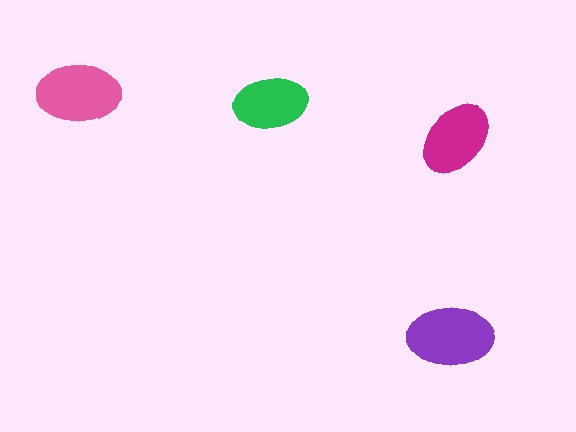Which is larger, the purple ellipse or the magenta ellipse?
The purple one.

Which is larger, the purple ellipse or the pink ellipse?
The purple one.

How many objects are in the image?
There are 4 objects in the image.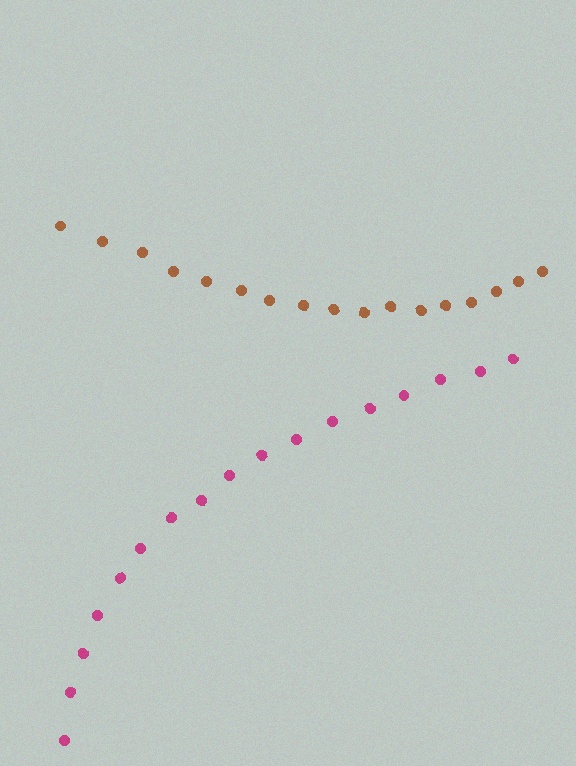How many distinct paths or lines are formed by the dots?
There are 2 distinct paths.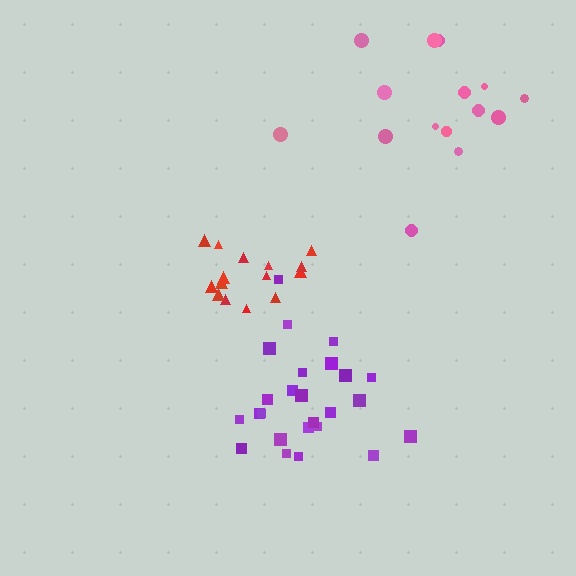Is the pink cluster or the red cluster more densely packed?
Red.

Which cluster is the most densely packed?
Red.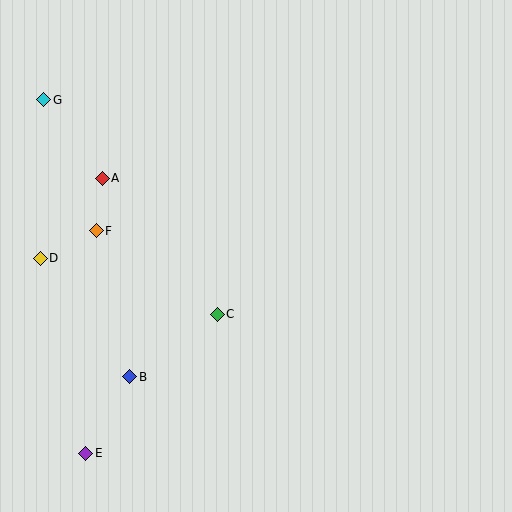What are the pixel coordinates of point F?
Point F is at (96, 231).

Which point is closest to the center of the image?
Point C at (217, 314) is closest to the center.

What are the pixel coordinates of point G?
Point G is at (44, 100).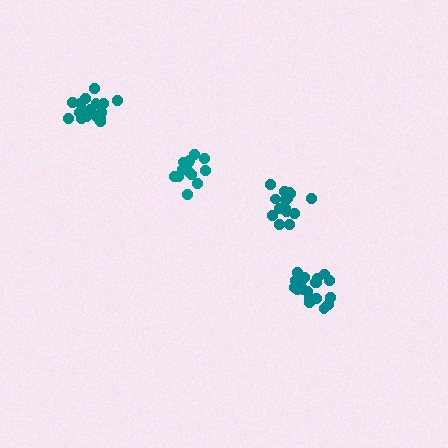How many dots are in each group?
Group 1: 14 dots, Group 2: 20 dots, Group 3: 15 dots, Group 4: 18 dots (67 total).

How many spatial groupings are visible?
There are 4 spatial groupings.